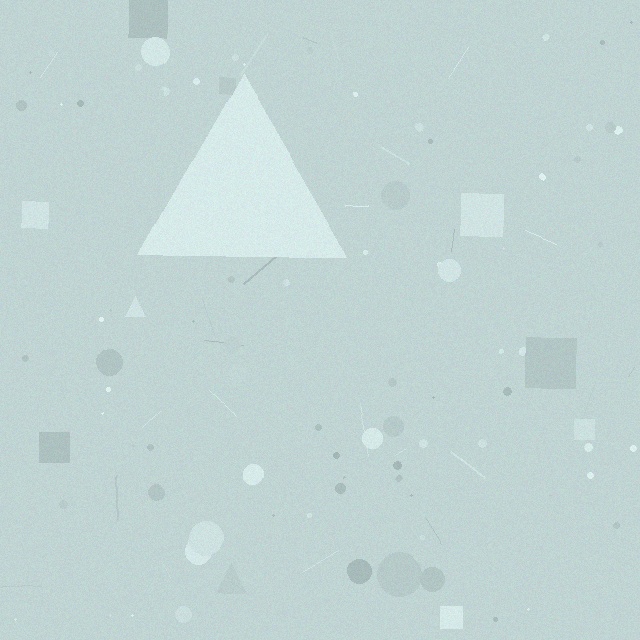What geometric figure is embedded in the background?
A triangle is embedded in the background.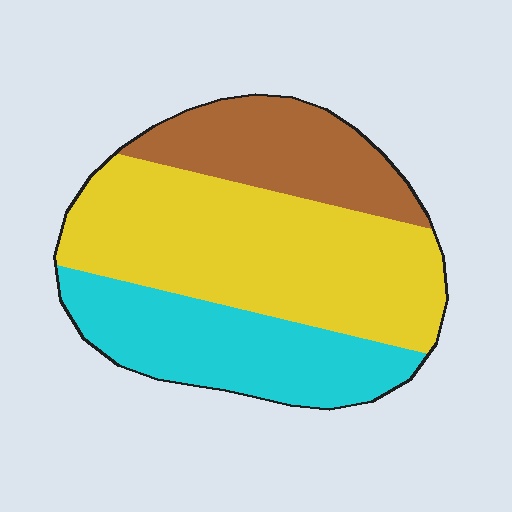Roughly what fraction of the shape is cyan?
Cyan covers about 30% of the shape.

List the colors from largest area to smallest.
From largest to smallest: yellow, cyan, brown.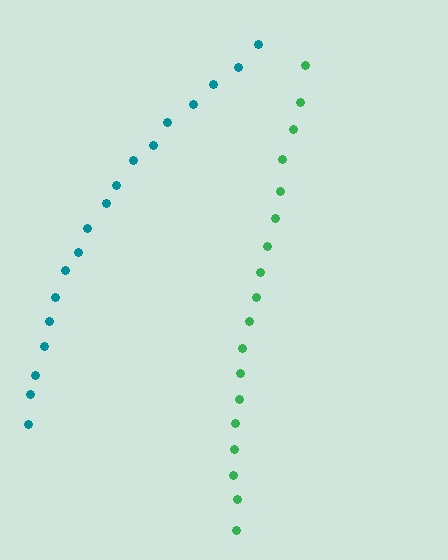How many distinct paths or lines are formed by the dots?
There are 2 distinct paths.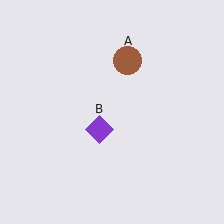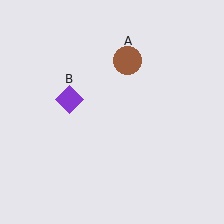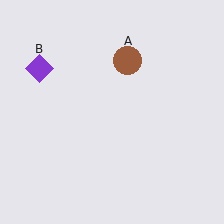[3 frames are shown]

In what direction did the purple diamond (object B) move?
The purple diamond (object B) moved up and to the left.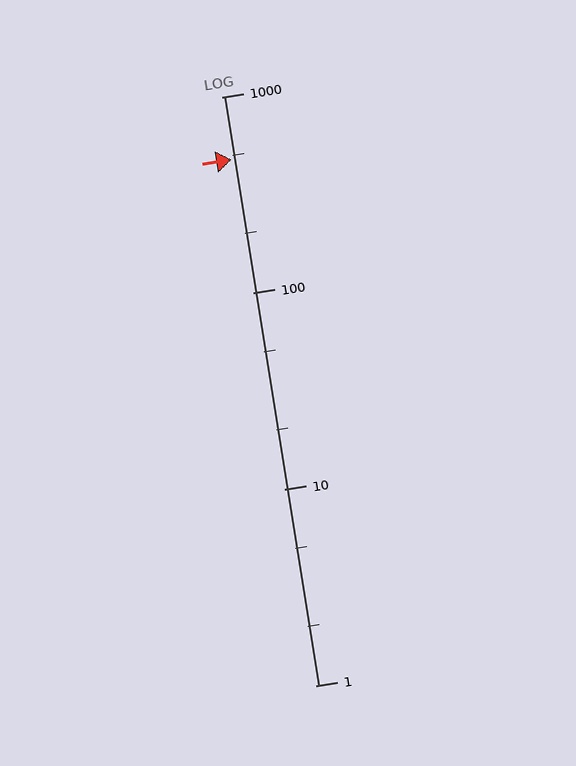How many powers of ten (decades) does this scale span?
The scale spans 3 decades, from 1 to 1000.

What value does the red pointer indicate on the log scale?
The pointer indicates approximately 480.